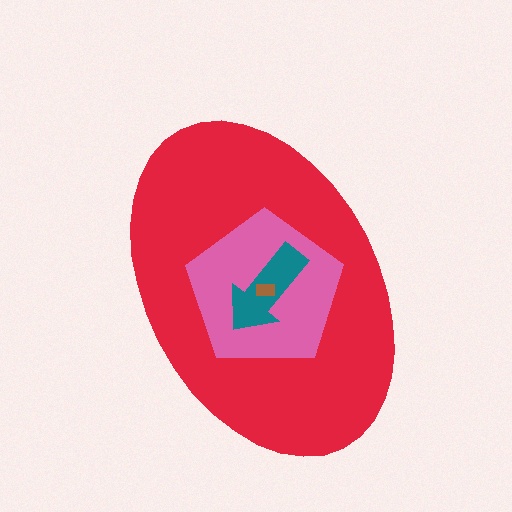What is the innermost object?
The brown rectangle.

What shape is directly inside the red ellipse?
The pink pentagon.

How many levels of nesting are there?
4.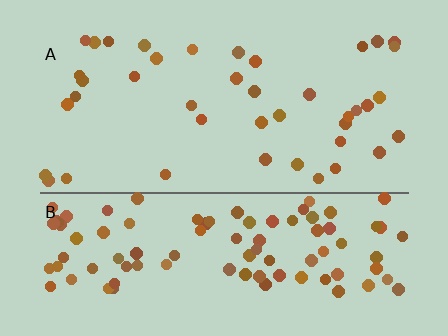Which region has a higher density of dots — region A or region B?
B (the bottom).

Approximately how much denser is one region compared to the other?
Approximately 2.5× — region B over region A.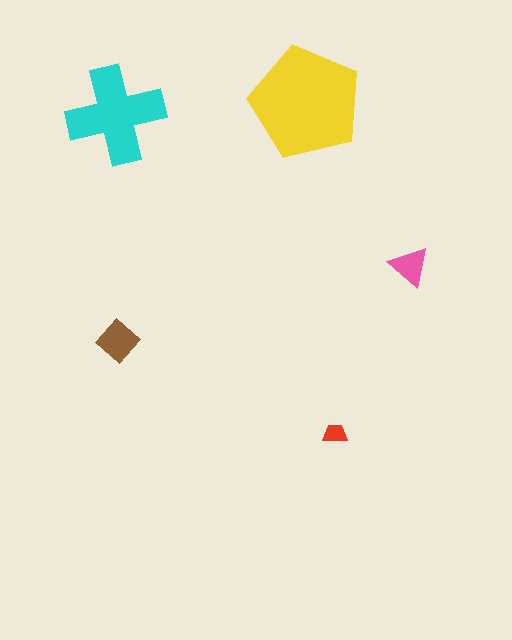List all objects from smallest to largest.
The red trapezoid, the pink triangle, the brown diamond, the cyan cross, the yellow pentagon.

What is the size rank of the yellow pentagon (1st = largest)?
1st.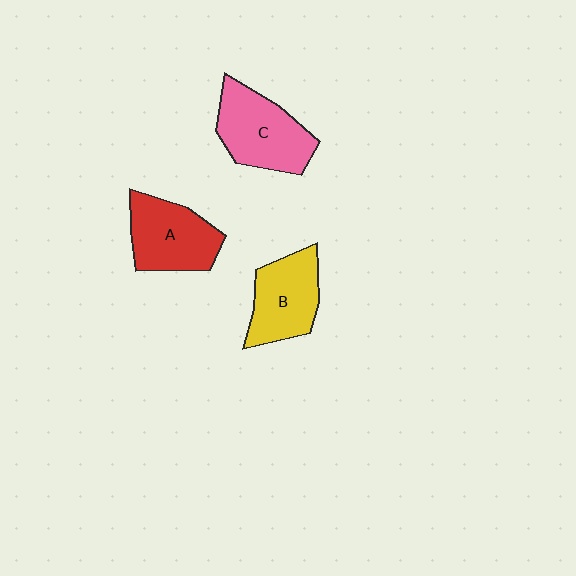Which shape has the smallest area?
Shape B (yellow).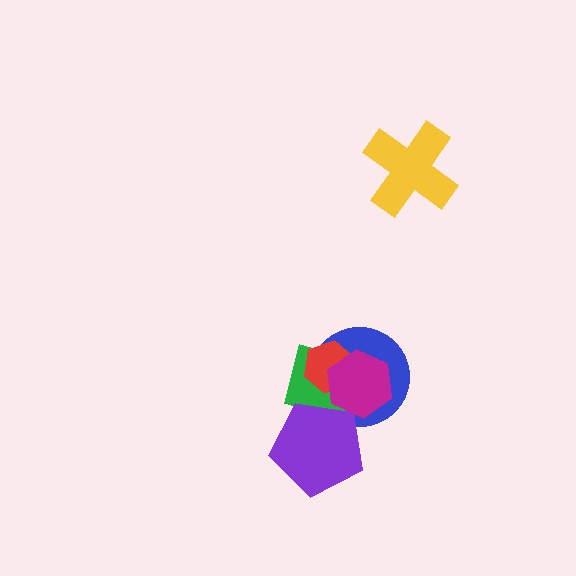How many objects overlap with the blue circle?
4 objects overlap with the blue circle.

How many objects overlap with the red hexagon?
3 objects overlap with the red hexagon.